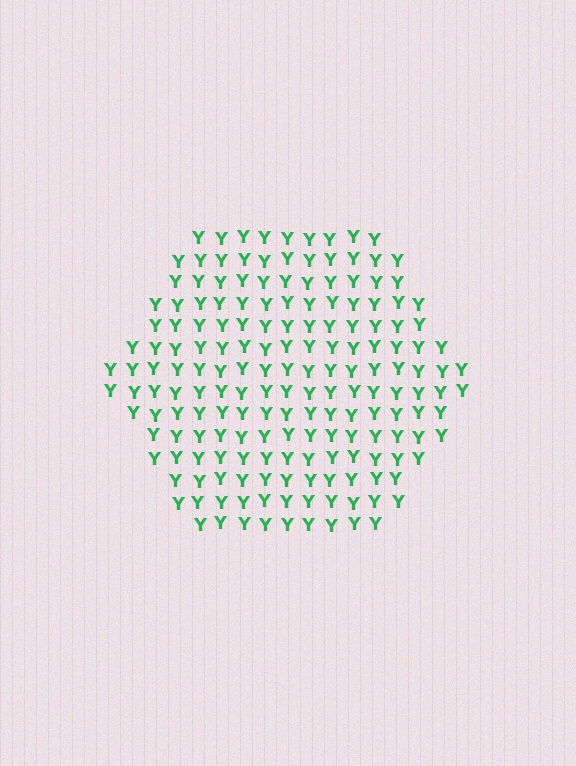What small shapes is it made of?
It is made of small letter Y's.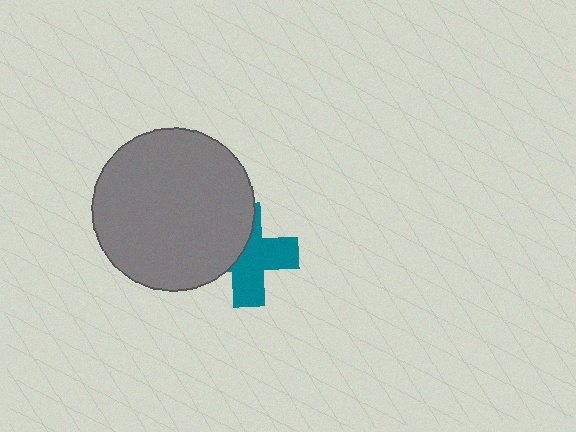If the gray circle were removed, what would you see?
You would see the complete teal cross.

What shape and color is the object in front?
The object in front is a gray circle.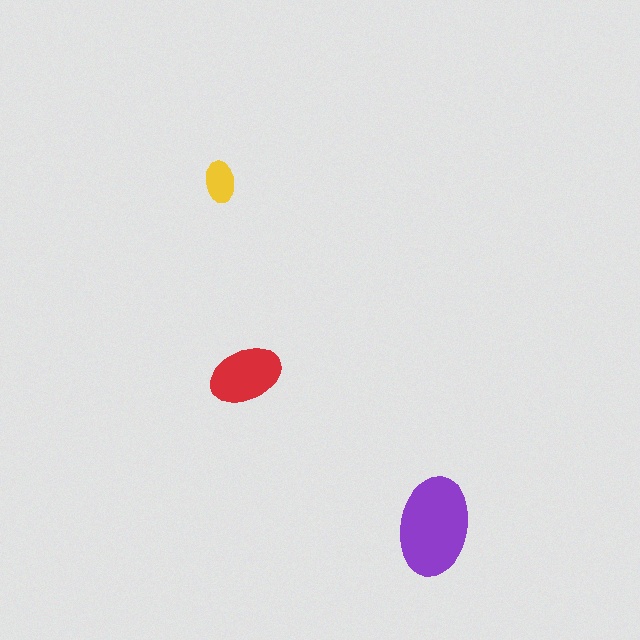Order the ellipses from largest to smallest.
the purple one, the red one, the yellow one.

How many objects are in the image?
There are 3 objects in the image.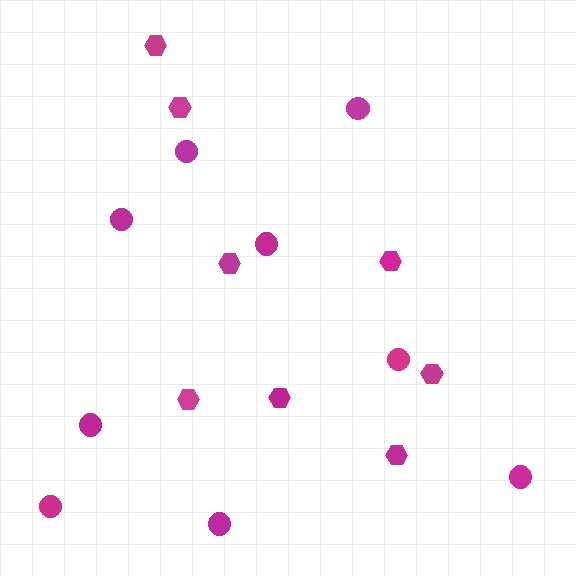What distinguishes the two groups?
There are 2 groups: one group of circles (9) and one group of hexagons (8).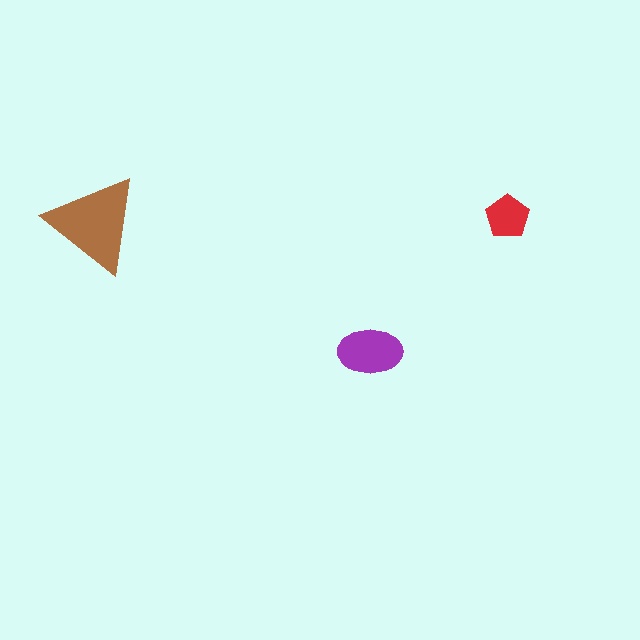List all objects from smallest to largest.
The red pentagon, the purple ellipse, the brown triangle.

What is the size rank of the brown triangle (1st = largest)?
1st.